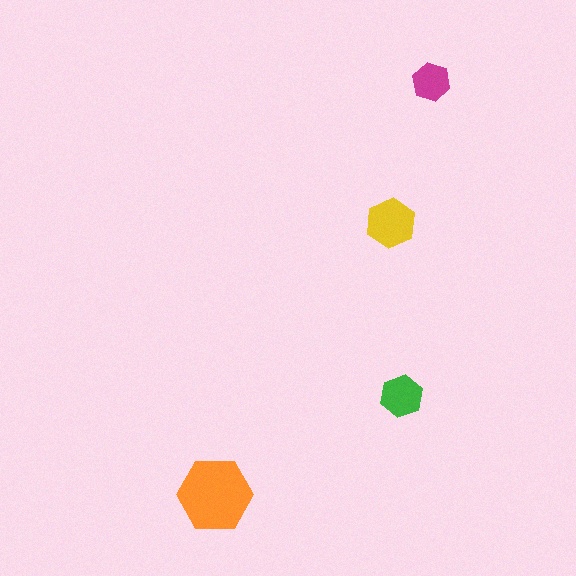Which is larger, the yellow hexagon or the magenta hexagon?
The yellow one.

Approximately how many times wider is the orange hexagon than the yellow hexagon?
About 1.5 times wider.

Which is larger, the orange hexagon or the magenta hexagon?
The orange one.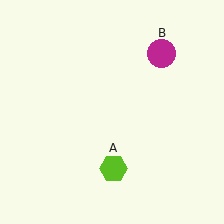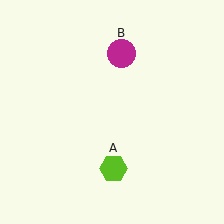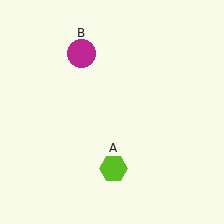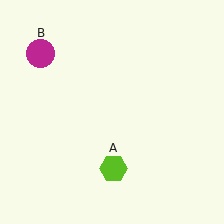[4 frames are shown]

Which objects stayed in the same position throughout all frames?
Lime hexagon (object A) remained stationary.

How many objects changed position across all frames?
1 object changed position: magenta circle (object B).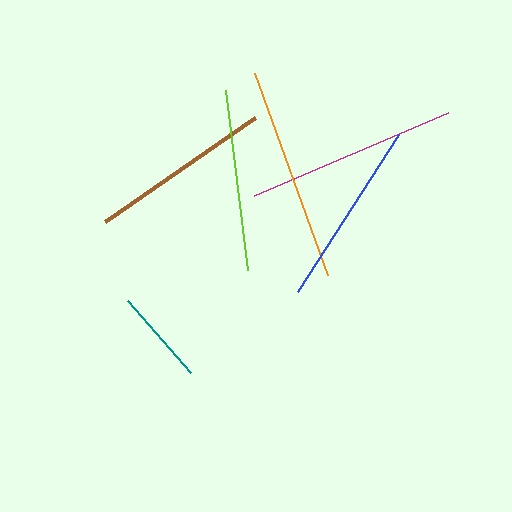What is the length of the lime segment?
The lime segment is approximately 181 pixels long.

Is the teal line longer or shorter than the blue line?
The blue line is longer than the teal line.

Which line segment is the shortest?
The teal line is the shortest at approximately 96 pixels.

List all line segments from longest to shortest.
From longest to shortest: orange, magenta, blue, brown, lime, teal.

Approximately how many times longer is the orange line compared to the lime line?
The orange line is approximately 1.2 times the length of the lime line.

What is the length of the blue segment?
The blue segment is approximately 186 pixels long.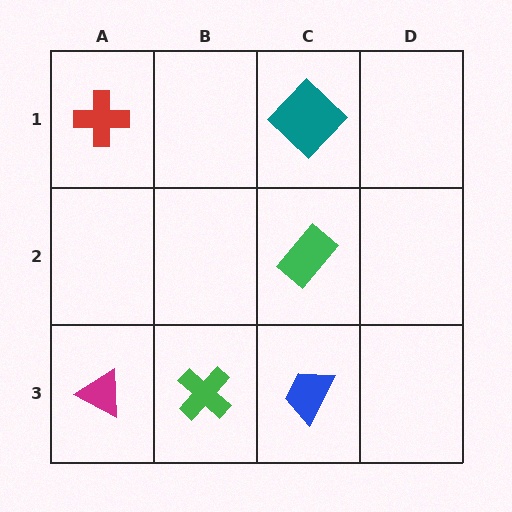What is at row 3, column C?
A blue trapezoid.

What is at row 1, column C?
A teal diamond.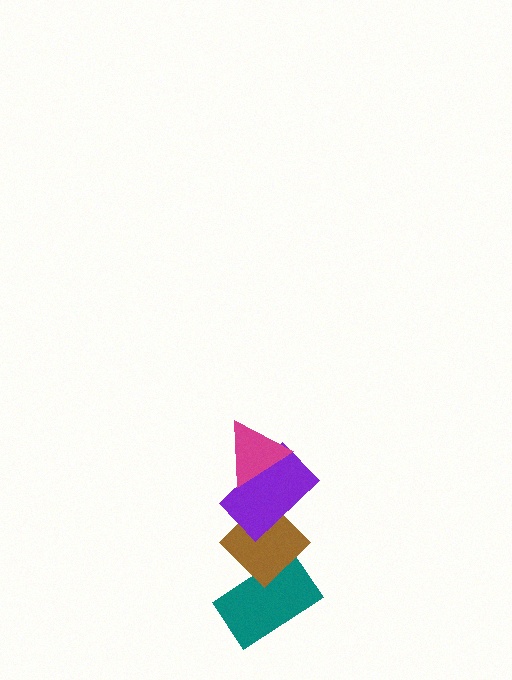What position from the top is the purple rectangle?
The purple rectangle is 2nd from the top.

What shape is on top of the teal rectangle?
The brown diamond is on top of the teal rectangle.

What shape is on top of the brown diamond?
The purple rectangle is on top of the brown diamond.